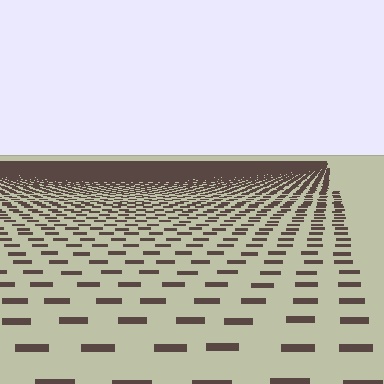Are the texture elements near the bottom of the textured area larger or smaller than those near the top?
Larger. Near the bottom, elements are closer to the viewer and appear at a bigger on-screen size.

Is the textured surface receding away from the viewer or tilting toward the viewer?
The surface is receding away from the viewer. Texture elements get smaller and denser toward the top.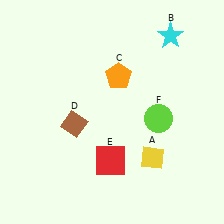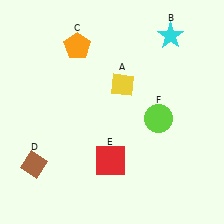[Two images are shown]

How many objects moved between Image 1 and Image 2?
3 objects moved between the two images.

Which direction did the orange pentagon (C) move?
The orange pentagon (C) moved left.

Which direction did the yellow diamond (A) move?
The yellow diamond (A) moved up.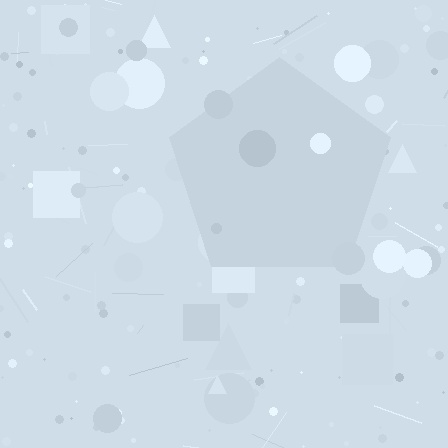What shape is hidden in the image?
A pentagon is hidden in the image.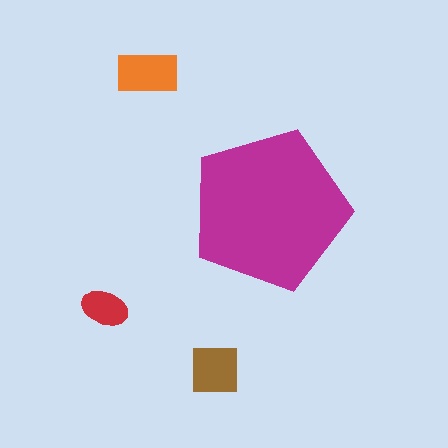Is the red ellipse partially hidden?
No, the red ellipse is fully visible.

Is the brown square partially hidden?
No, the brown square is fully visible.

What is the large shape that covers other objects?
A magenta pentagon.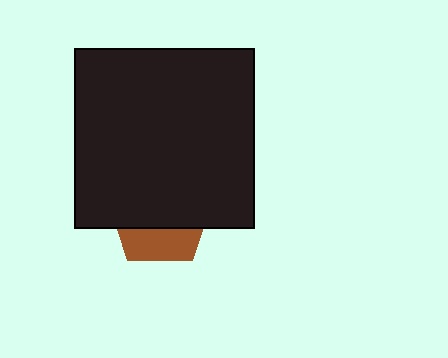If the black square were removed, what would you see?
You would see the complete brown pentagon.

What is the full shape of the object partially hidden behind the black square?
The partially hidden object is a brown pentagon.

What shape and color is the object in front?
The object in front is a black square.